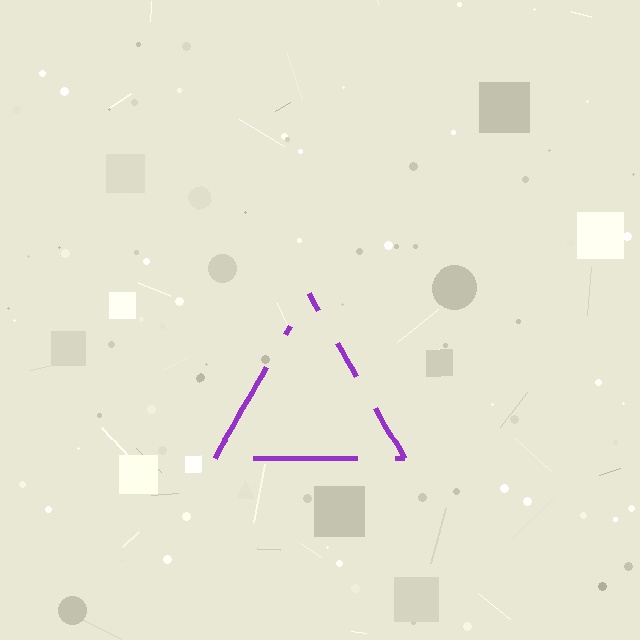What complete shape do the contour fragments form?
The contour fragments form a triangle.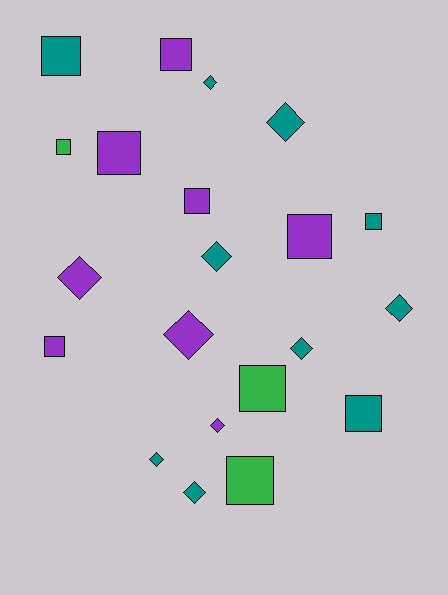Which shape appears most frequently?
Square, with 11 objects.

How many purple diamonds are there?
There are 3 purple diamonds.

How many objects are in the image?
There are 21 objects.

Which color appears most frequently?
Teal, with 10 objects.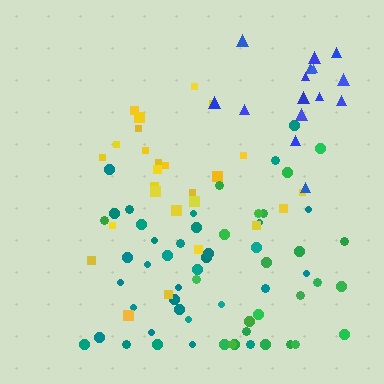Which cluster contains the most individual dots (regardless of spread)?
Teal (35).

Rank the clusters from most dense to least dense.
blue, teal, yellow, green.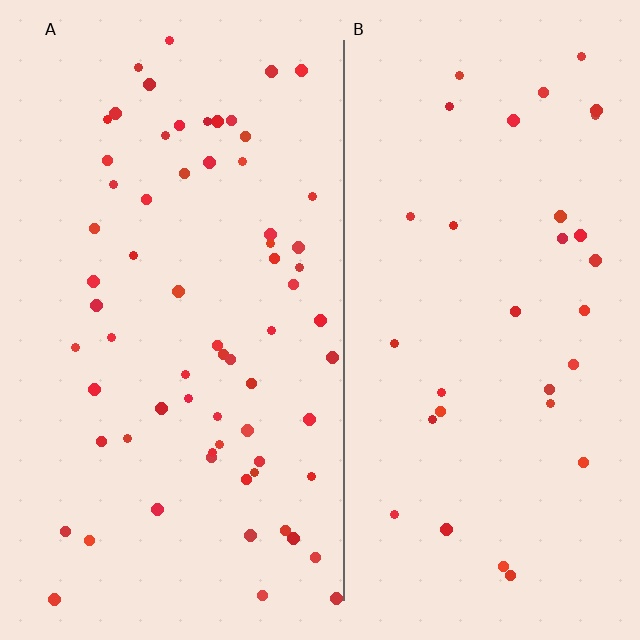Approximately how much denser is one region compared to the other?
Approximately 2.1× — region A over region B.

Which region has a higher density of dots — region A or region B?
A (the left).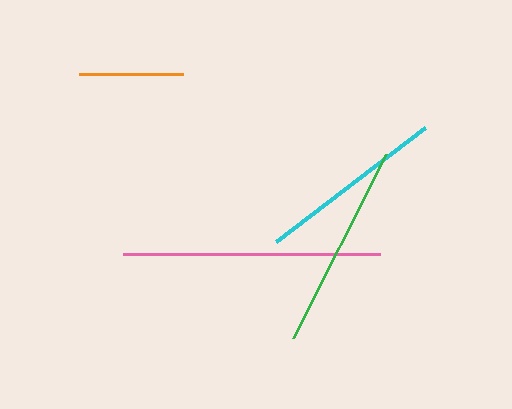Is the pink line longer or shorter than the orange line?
The pink line is longer than the orange line.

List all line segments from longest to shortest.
From longest to shortest: pink, green, cyan, orange.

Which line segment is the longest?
The pink line is the longest at approximately 256 pixels.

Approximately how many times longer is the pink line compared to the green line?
The pink line is approximately 1.2 times the length of the green line.